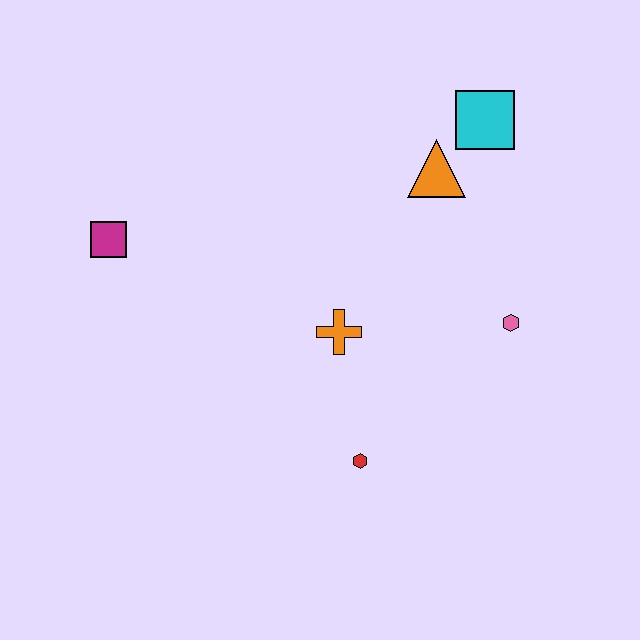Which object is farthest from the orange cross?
The cyan square is farthest from the orange cross.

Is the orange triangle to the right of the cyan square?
No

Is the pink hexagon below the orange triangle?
Yes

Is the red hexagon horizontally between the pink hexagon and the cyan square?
No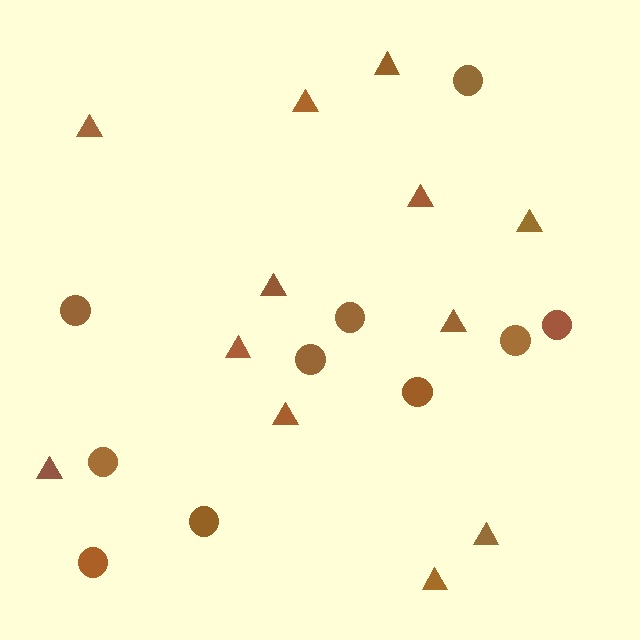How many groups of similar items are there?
There are 2 groups: one group of triangles (12) and one group of circles (10).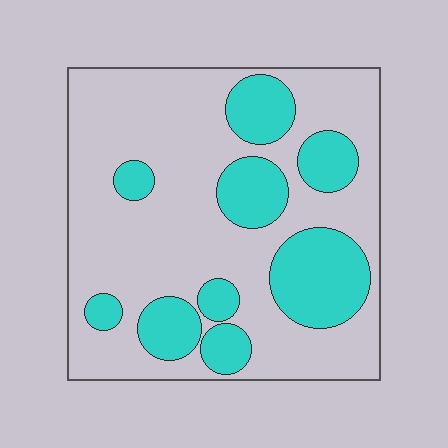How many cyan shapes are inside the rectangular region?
9.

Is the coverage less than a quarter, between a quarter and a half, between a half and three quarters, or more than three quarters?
Between a quarter and a half.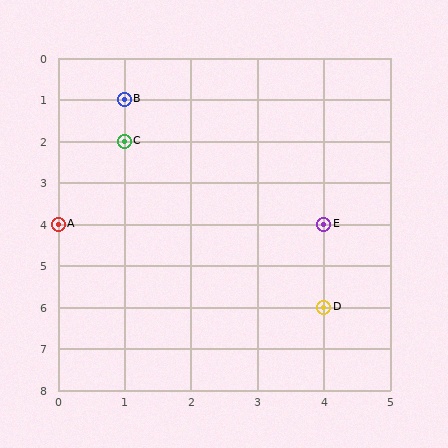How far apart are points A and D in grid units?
Points A and D are 4 columns and 2 rows apart (about 4.5 grid units diagonally).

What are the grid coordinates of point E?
Point E is at grid coordinates (4, 4).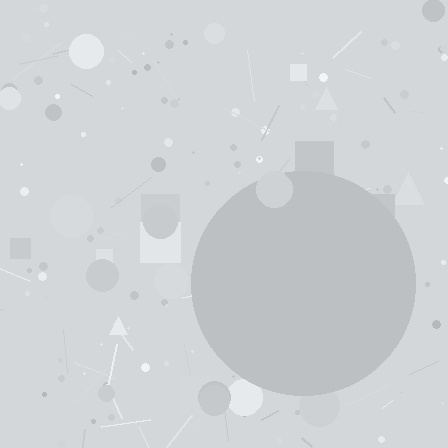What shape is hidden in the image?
A circle is hidden in the image.